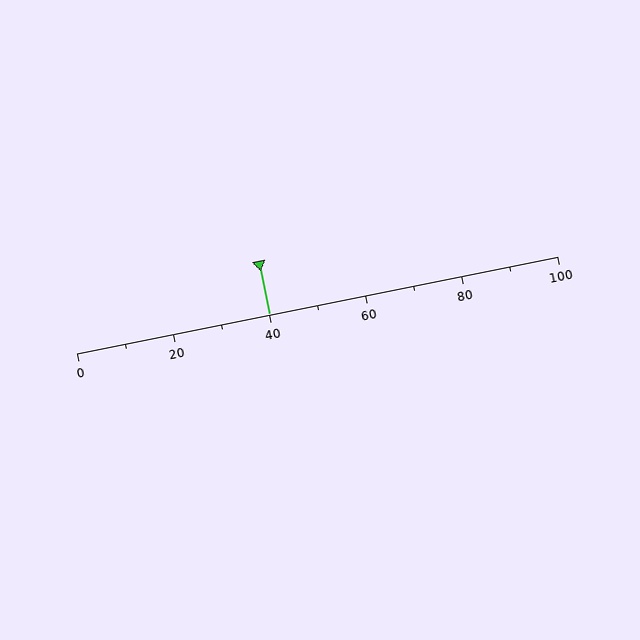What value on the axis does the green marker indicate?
The marker indicates approximately 40.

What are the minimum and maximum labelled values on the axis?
The axis runs from 0 to 100.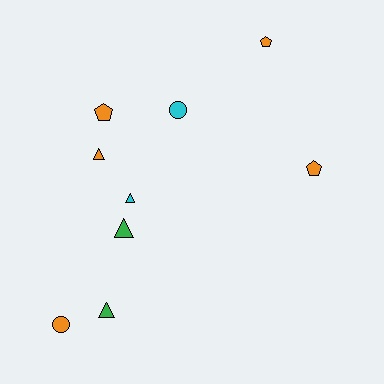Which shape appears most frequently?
Triangle, with 4 objects.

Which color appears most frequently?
Orange, with 5 objects.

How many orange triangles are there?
There is 1 orange triangle.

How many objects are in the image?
There are 9 objects.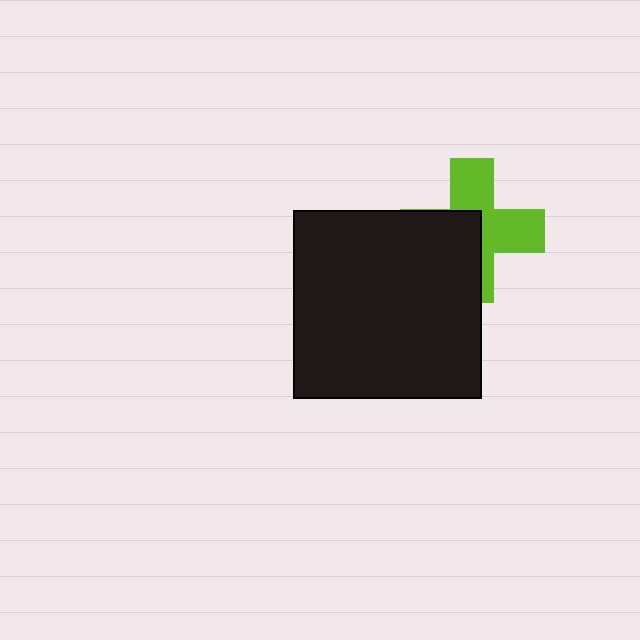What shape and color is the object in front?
The object in front is a black square.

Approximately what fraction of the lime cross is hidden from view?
Roughly 48% of the lime cross is hidden behind the black square.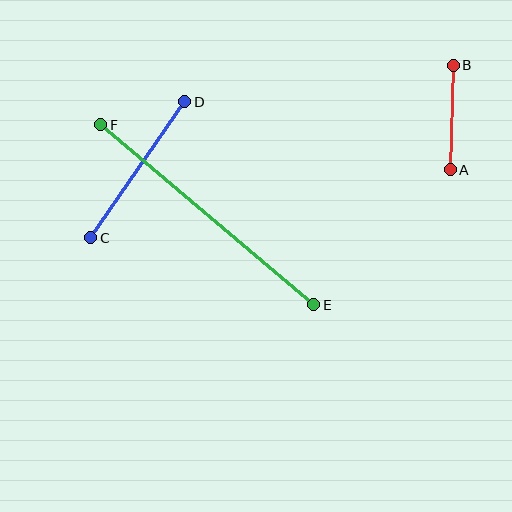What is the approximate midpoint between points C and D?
The midpoint is at approximately (138, 170) pixels.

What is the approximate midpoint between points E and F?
The midpoint is at approximately (207, 215) pixels.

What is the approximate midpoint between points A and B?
The midpoint is at approximately (452, 117) pixels.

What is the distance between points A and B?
The distance is approximately 105 pixels.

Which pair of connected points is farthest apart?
Points E and F are farthest apart.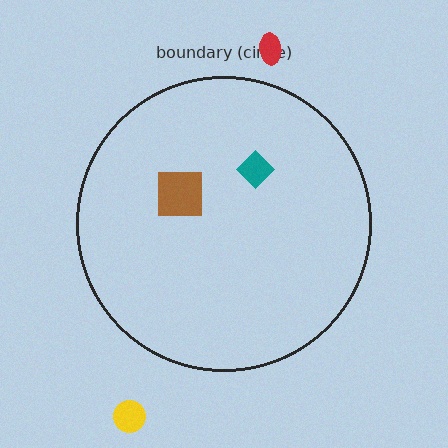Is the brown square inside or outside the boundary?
Inside.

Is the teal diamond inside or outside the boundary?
Inside.